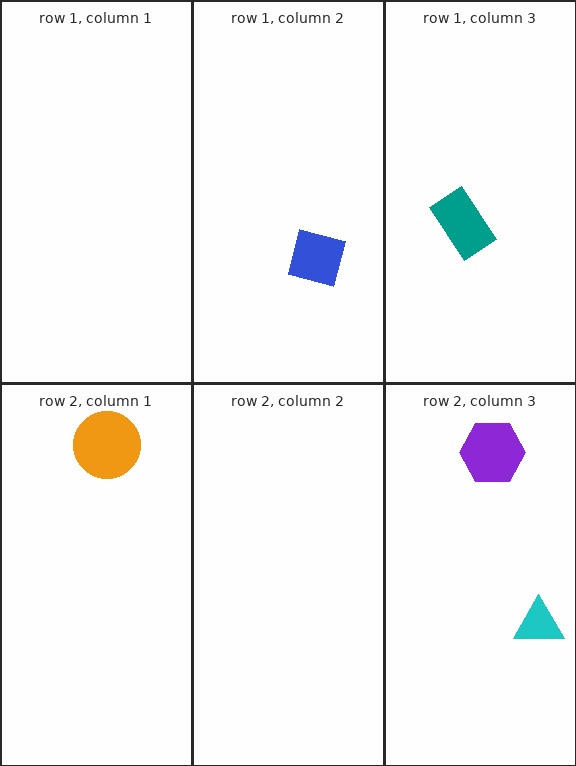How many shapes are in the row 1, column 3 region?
1.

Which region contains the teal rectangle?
The row 1, column 3 region.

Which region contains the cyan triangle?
The row 2, column 3 region.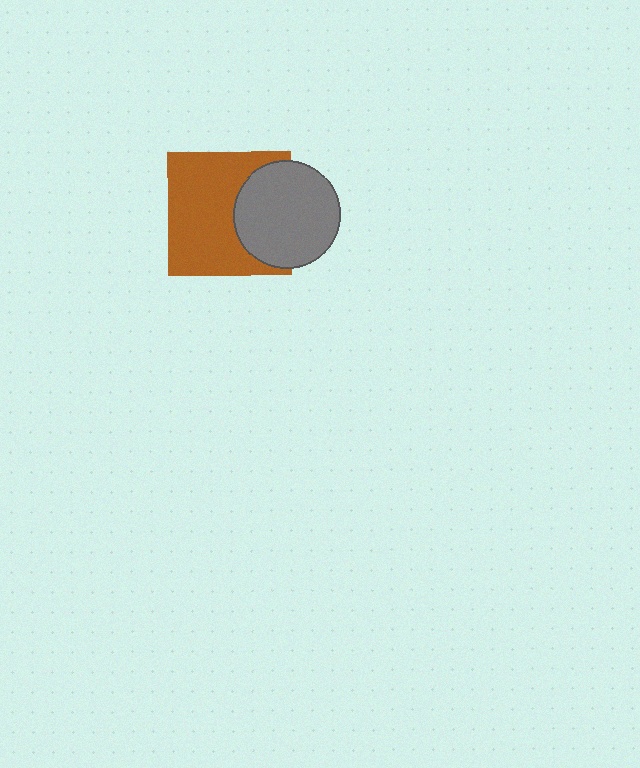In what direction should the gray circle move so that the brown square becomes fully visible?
The gray circle should move right. That is the shortest direction to clear the overlap and leave the brown square fully visible.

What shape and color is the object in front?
The object in front is a gray circle.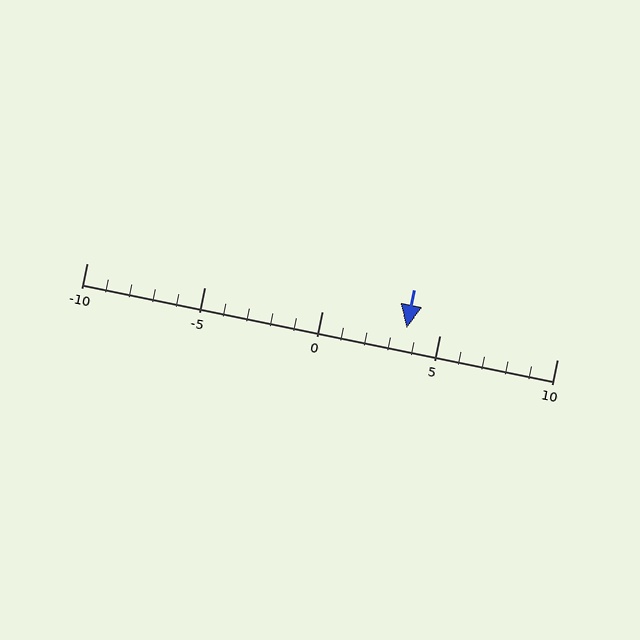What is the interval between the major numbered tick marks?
The major tick marks are spaced 5 units apart.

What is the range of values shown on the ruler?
The ruler shows values from -10 to 10.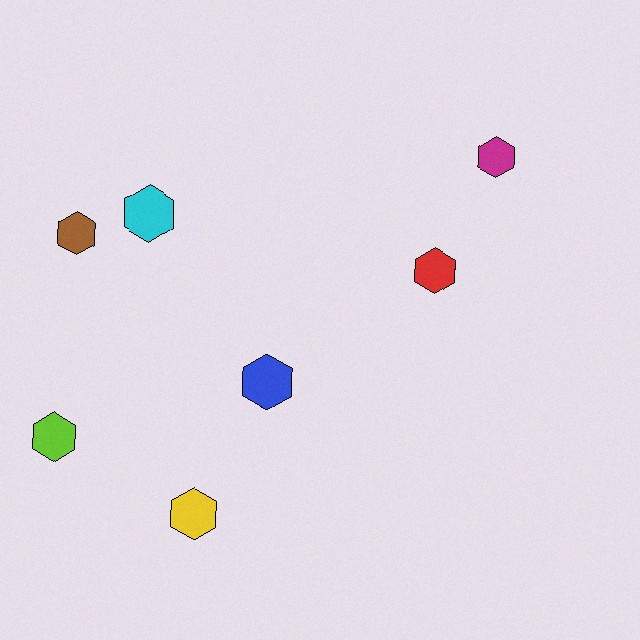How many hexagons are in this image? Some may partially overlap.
There are 7 hexagons.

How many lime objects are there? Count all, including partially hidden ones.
There is 1 lime object.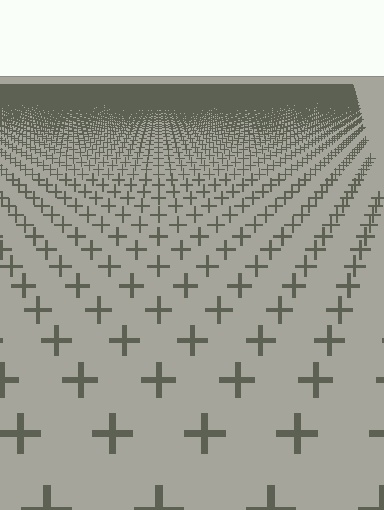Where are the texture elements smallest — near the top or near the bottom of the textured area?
Near the top.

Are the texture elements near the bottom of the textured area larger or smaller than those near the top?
Larger. Near the bottom, elements are closer to the viewer and appear at a bigger on-screen size.